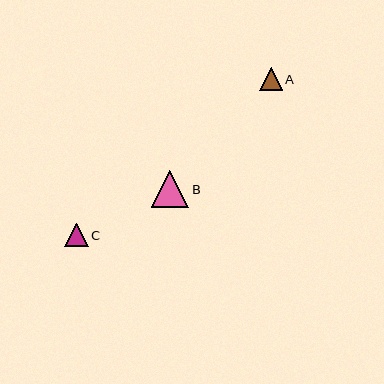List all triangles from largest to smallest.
From largest to smallest: B, C, A.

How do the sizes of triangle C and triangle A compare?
Triangle C and triangle A are approximately the same size.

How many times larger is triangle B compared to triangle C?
Triangle B is approximately 1.6 times the size of triangle C.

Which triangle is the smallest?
Triangle A is the smallest with a size of approximately 22 pixels.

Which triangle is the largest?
Triangle B is the largest with a size of approximately 38 pixels.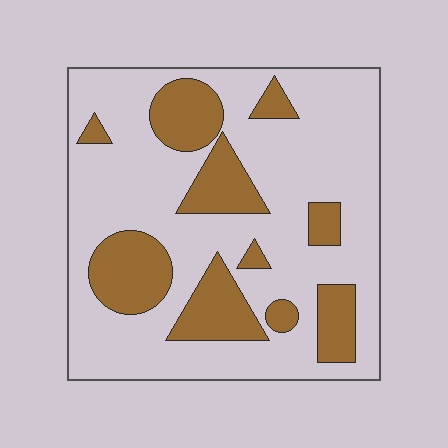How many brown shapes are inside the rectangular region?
10.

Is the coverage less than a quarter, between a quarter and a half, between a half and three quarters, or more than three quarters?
Between a quarter and a half.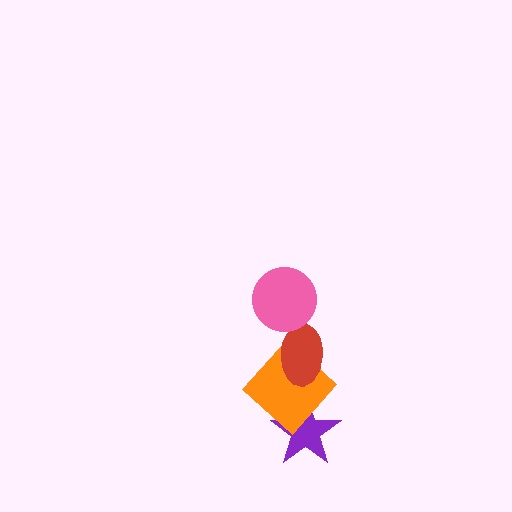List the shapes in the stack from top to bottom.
From top to bottom: the pink circle, the red ellipse, the orange diamond, the purple star.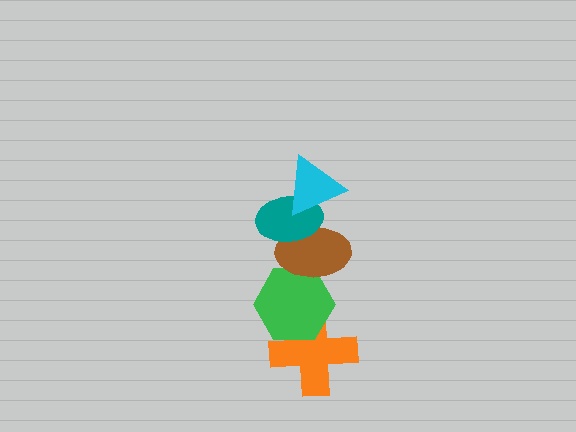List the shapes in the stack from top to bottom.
From top to bottom: the cyan triangle, the teal ellipse, the brown ellipse, the green hexagon, the orange cross.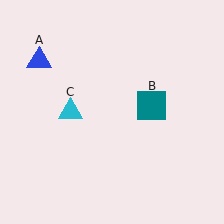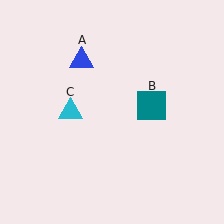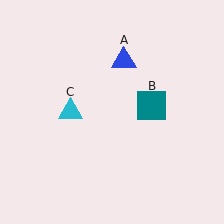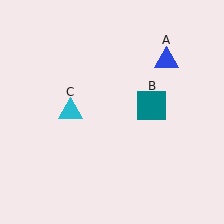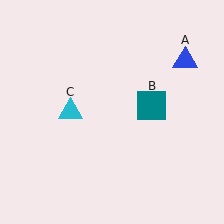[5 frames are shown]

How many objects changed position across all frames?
1 object changed position: blue triangle (object A).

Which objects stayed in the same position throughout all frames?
Teal square (object B) and cyan triangle (object C) remained stationary.